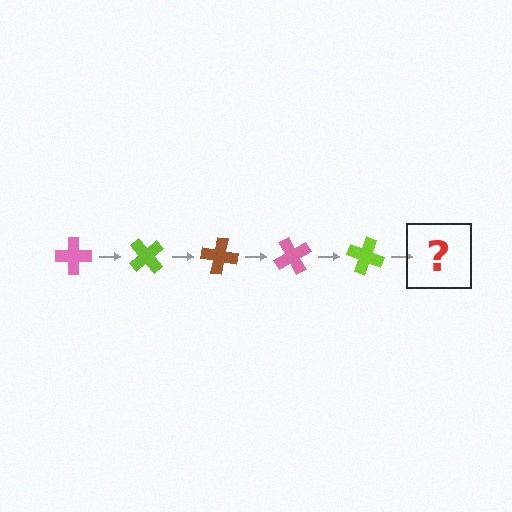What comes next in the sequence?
The next element should be a brown cross, rotated 250 degrees from the start.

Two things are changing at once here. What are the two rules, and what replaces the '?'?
The two rules are that it rotates 50 degrees each step and the color cycles through pink, lime, and brown. The '?' should be a brown cross, rotated 250 degrees from the start.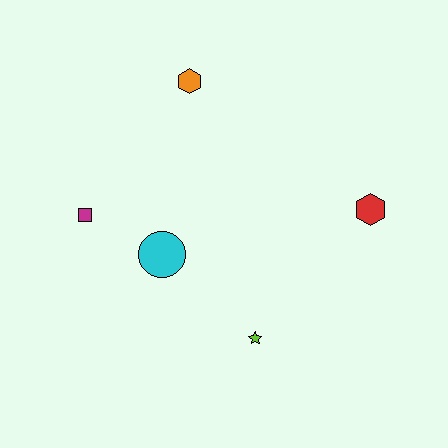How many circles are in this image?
There is 1 circle.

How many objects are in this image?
There are 5 objects.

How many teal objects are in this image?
There are no teal objects.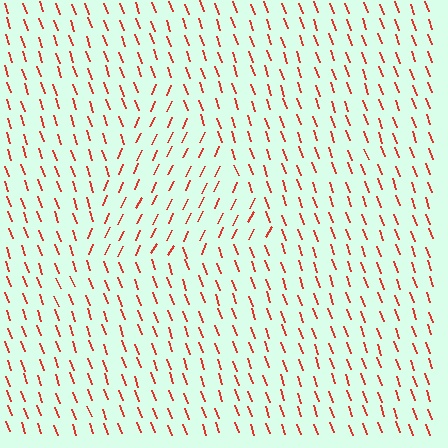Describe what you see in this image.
The image is filled with small red line segments. A triangle region in the image has lines oriented differently from the surrounding lines, creating a visible texture boundary.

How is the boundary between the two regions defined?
The boundary is defined purely by a change in line orientation (approximately 45 degrees difference). All lines are the same color and thickness.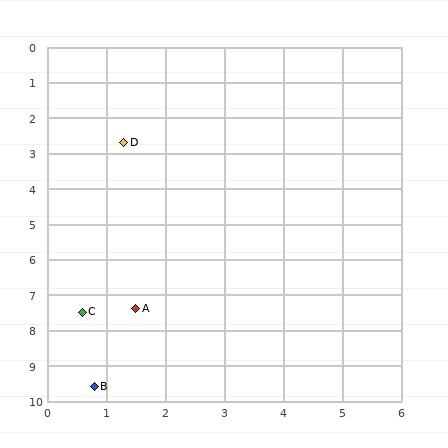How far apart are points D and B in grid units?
Points D and B are about 6.9 grid units apart.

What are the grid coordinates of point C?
Point C is at approximately (0.6, 7.5).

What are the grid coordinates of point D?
Point D is at approximately (1.3, 2.7).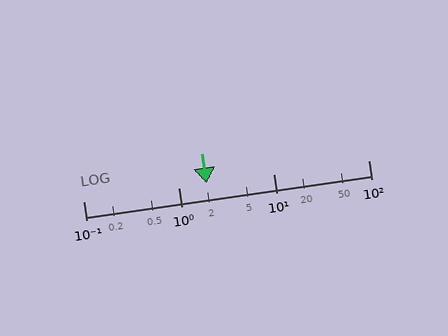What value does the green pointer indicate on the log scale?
The pointer indicates approximately 2.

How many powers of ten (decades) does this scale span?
The scale spans 3 decades, from 0.1 to 100.